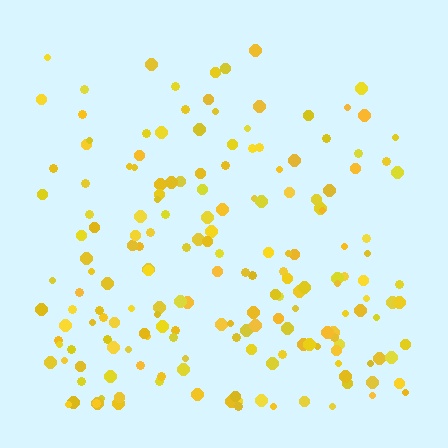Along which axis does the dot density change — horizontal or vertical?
Vertical.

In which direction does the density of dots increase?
From top to bottom, with the bottom side densest.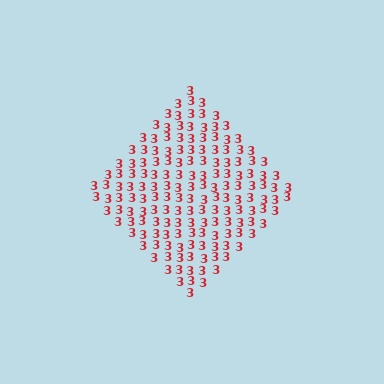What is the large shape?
The large shape is a diamond.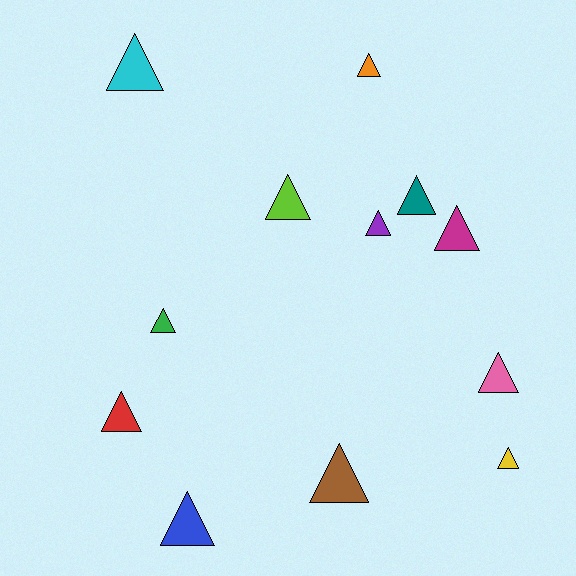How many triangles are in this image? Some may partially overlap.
There are 12 triangles.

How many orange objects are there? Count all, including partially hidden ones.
There is 1 orange object.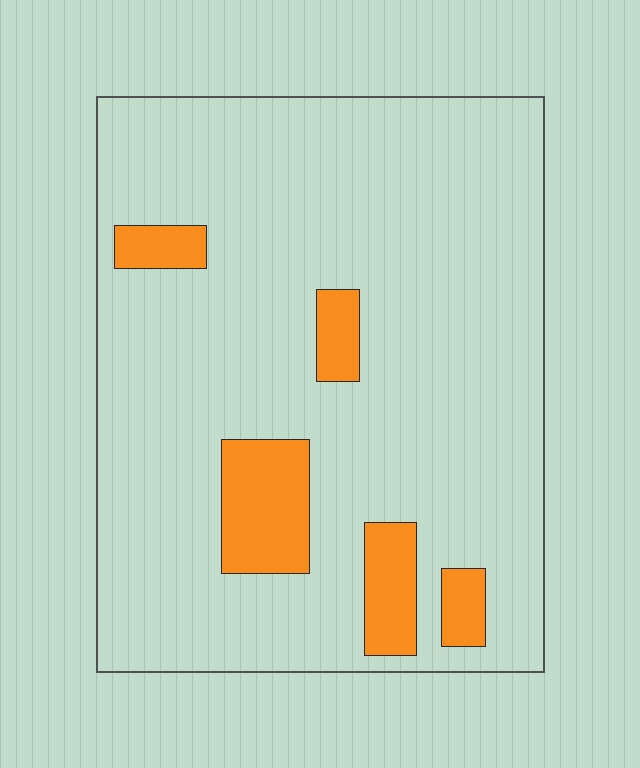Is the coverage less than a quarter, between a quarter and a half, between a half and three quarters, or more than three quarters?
Less than a quarter.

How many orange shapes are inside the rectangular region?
5.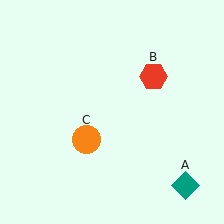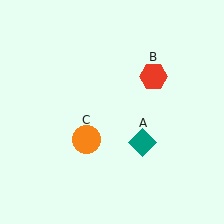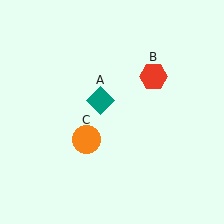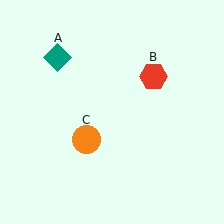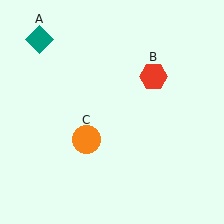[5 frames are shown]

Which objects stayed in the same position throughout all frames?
Red hexagon (object B) and orange circle (object C) remained stationary.